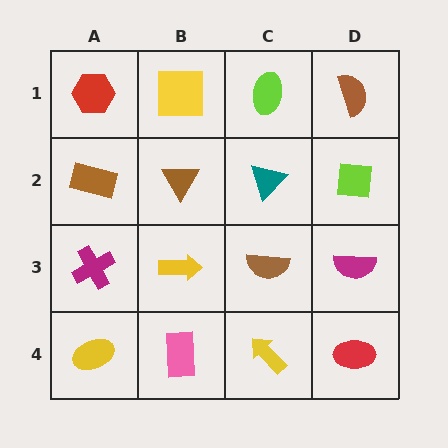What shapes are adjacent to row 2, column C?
A lime ellipse (row 1, column C), a brown semicircle (row 3, column C), a brown triangle (row 2, column B), a lime square (row 2, column D).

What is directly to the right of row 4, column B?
A yellow arrow.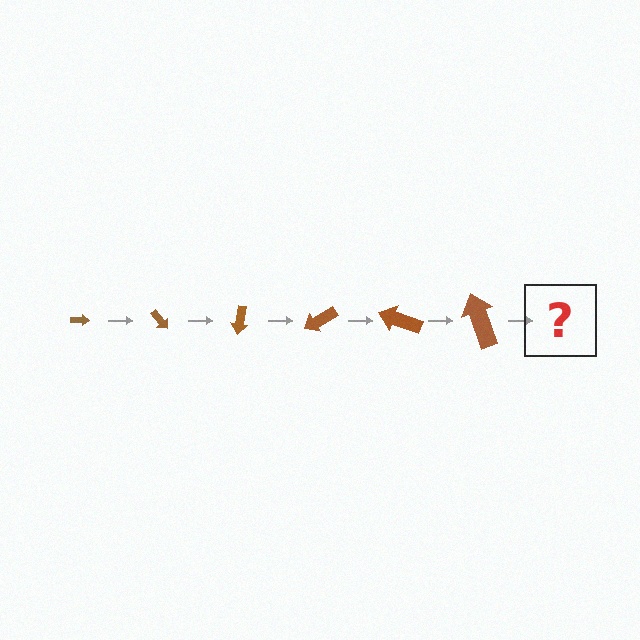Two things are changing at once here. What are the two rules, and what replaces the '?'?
The two rules are that the arrow grows larger each step and it rotates 50 degrees each step. The '?' should be an arrow, larger than the previous one and rotated 300 degrees from the start.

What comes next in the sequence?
The next element should be an arrow, larger than the previous one and rotated 300 degrees from the start.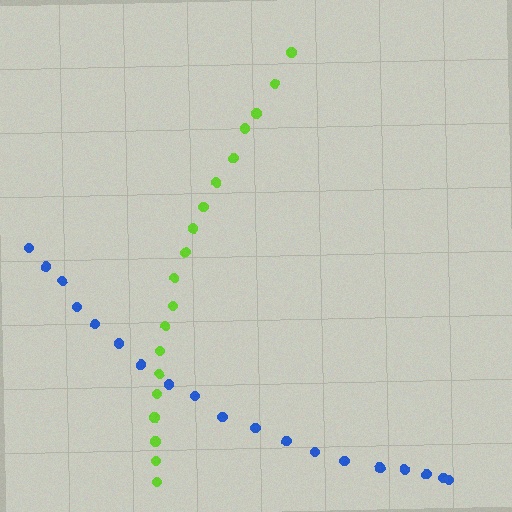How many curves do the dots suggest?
There are 2 distinct paths.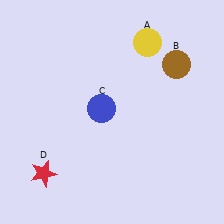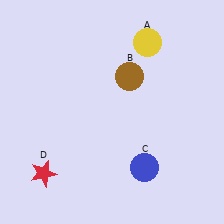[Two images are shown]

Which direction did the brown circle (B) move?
The brown circle (B) moved left.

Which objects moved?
The objects that moved are: the brown circle (B), the blue circle (C).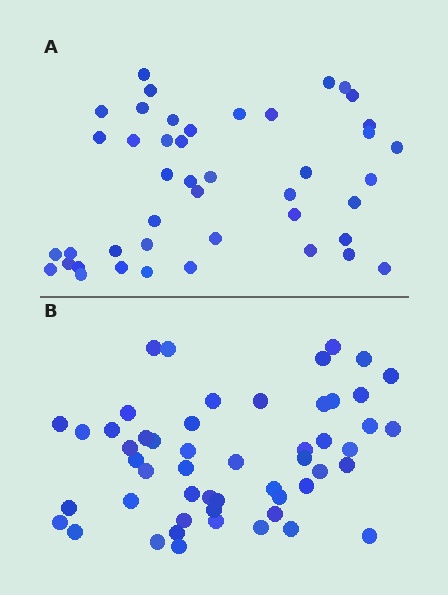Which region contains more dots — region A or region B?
Region B (the bottom region) has more dots.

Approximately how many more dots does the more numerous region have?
Region B has roughly 8 or so more dots than region A.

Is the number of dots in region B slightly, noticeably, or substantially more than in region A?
Region B has only slightly more — the two regions are fairly close. The ratio is roughly 1.2 to 1.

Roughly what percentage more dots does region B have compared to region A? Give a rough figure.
About 20% more.